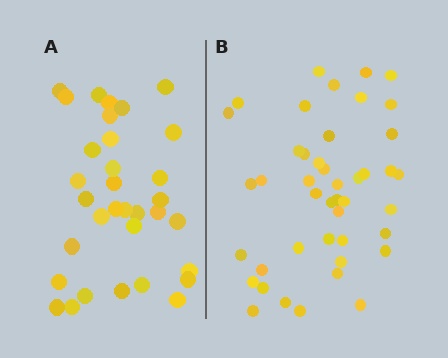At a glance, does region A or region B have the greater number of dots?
Region B (the right region) has more dots.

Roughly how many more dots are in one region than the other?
Region B has roughly 12 or so more dots than region A.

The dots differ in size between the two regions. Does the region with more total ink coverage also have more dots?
No. Region A has more total ink coverage because its dots are larger, but region B actually contains more individual dots. Total area can be misleading — the number of items is what matters here.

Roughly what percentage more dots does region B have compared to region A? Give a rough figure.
About 35% more.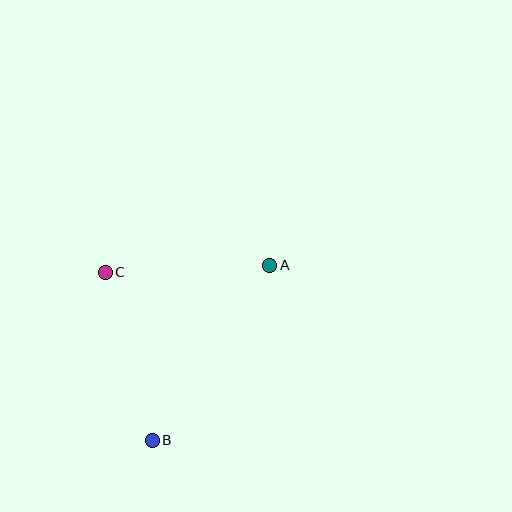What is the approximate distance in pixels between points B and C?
The distance between B and C is approximately 174 pixels.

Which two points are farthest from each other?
Points A and B are farthest from each other.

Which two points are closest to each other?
Points A and C are closest to each other.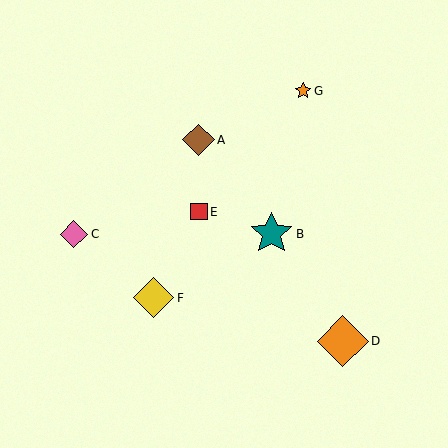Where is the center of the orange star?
The center of the orange star is at (303, 91).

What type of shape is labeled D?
Shape D is an orange diamond.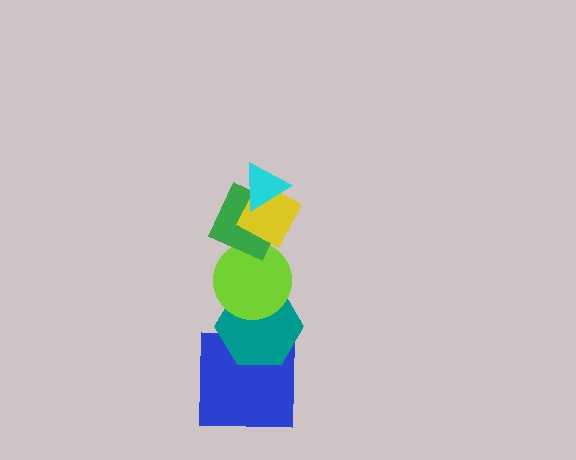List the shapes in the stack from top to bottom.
From top to bottom: the cyan triangle, the yellow diamond, the green diamond, the lime circle, the teal hexagon, the blue square.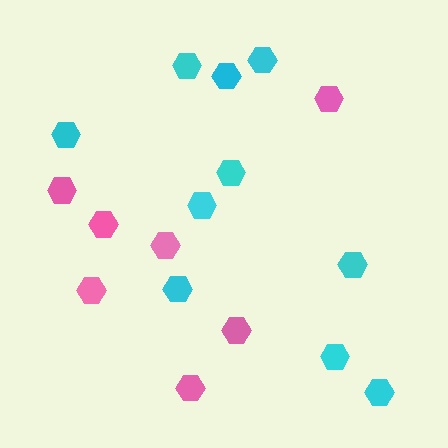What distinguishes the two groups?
There are 2 groups: one group of cyan hexagons (10) and one group of pink hexagons (7).